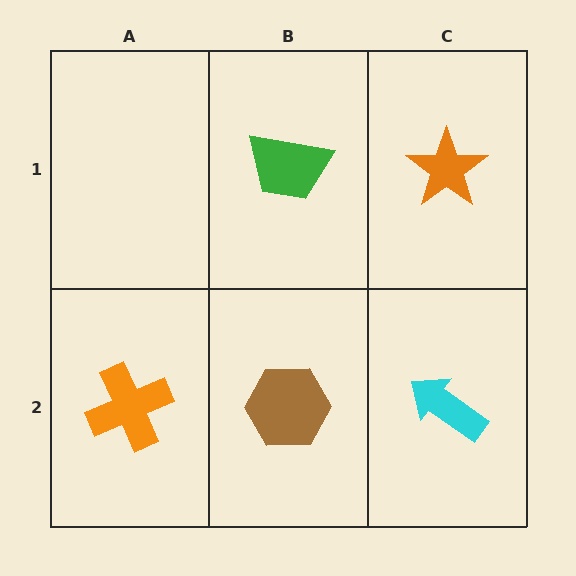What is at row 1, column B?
A green trapezoid.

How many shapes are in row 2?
3 shapes.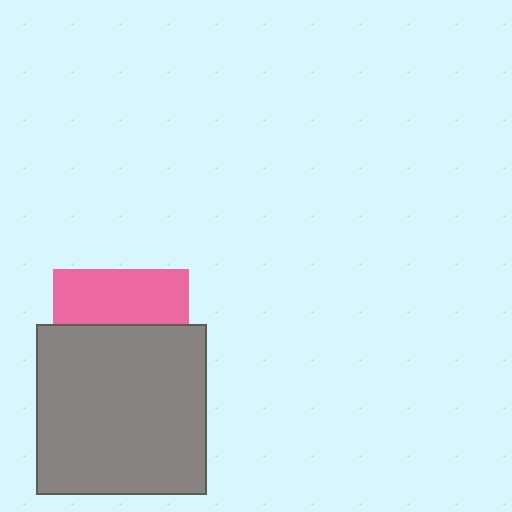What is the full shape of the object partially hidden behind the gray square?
The partially hidden object is a pink square.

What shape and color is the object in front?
The object in front is a gray square.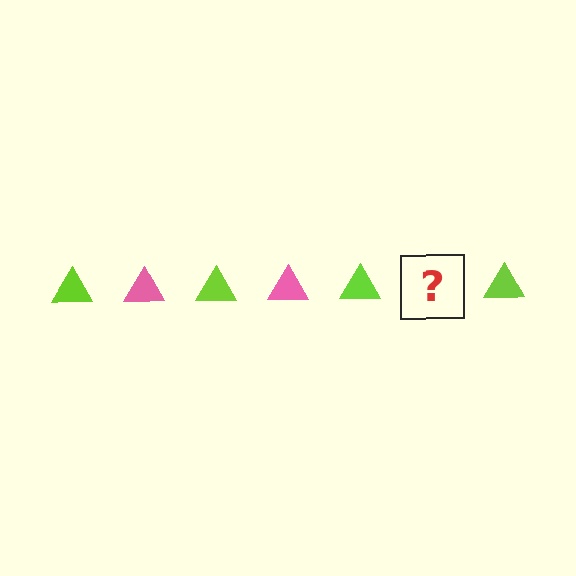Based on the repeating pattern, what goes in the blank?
The blank should be a pink triangle.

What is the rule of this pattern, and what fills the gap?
The rule is that the pattern cycles through lime, pink triangles. The gap should be filled with a pink triangle.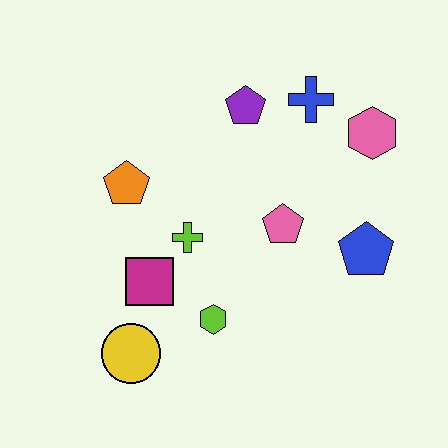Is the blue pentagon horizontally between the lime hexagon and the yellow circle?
No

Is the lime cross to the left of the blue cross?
Yes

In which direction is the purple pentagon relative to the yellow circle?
The purple pentagon is above the yellow circle.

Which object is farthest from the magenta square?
The pink hexagon is farthest from the magenta square.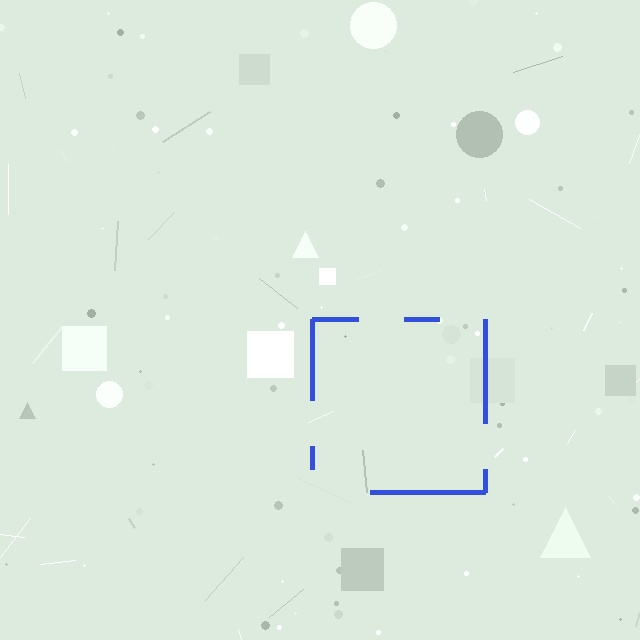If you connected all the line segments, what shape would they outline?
They would outline a square.